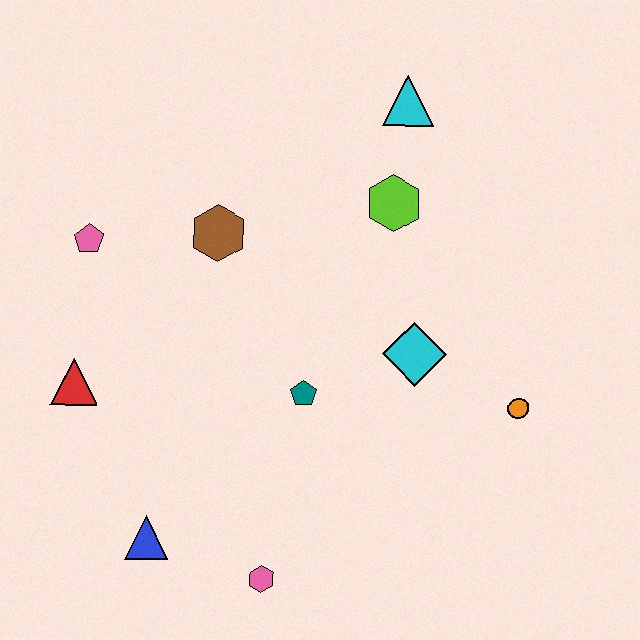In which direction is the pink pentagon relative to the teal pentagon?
The pink pentagon is to the left of the teal pentagon.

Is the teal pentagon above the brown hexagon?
No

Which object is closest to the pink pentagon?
The brown hexagon is closest to the pink pentagon.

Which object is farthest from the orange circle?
The pink pentagon is farthest from the orange circle.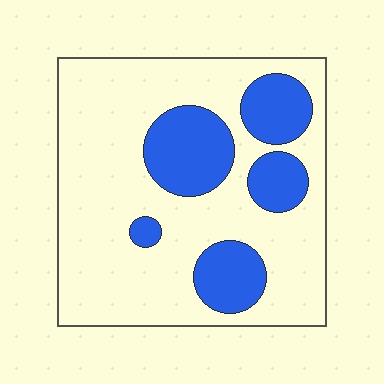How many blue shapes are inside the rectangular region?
5.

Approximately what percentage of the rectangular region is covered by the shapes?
Approximately 25%.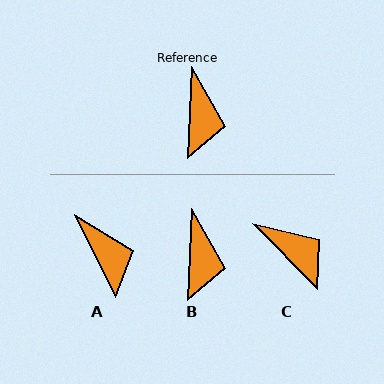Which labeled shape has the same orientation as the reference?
B.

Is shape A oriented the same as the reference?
No, it is off by about 28 degrees.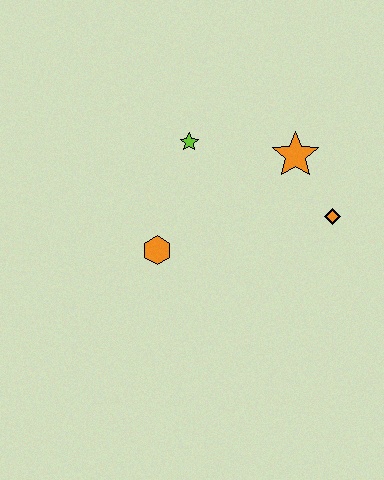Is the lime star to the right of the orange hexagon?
Yes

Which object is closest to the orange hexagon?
The lime star is closest to the orange hexagon.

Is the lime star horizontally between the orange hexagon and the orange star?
Yes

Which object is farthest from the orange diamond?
The orange hexagon is farthest from the orange diamond.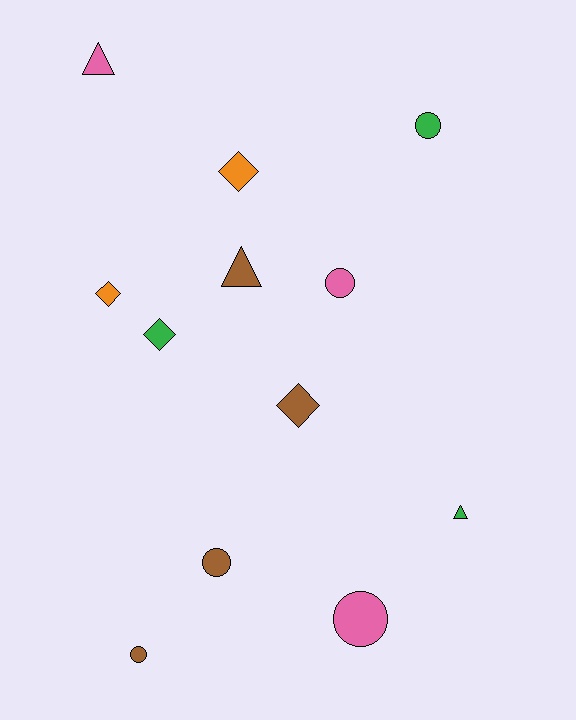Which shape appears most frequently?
Circle, with 5 objects.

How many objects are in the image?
There are 12 objects.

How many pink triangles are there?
There is 1 pink triangle.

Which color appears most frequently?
Brown, with 4 objects.